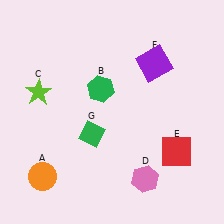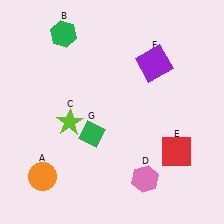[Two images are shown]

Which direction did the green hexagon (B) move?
The green hexagon (B) moved up.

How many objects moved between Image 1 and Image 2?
2 objects moved between the two images.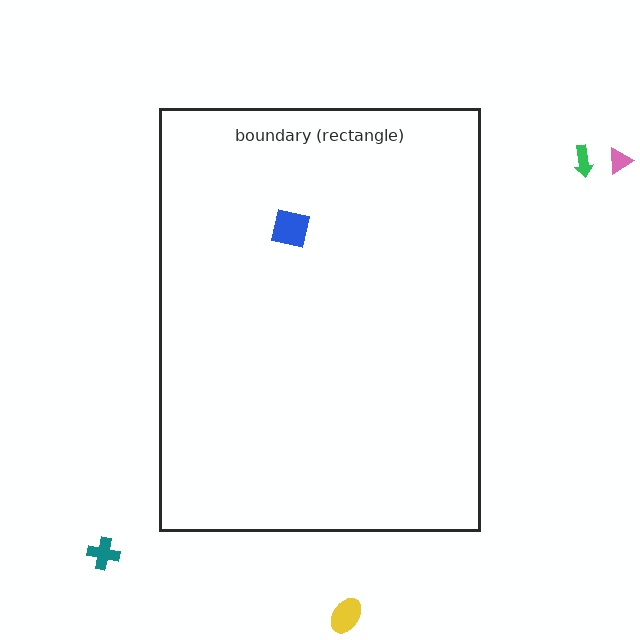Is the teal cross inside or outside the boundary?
Outside.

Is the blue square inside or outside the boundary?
Inside.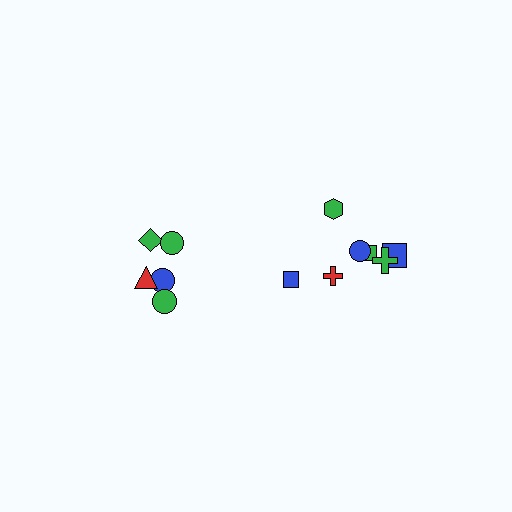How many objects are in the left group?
There are 5 objects.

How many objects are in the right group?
There are 7 objects.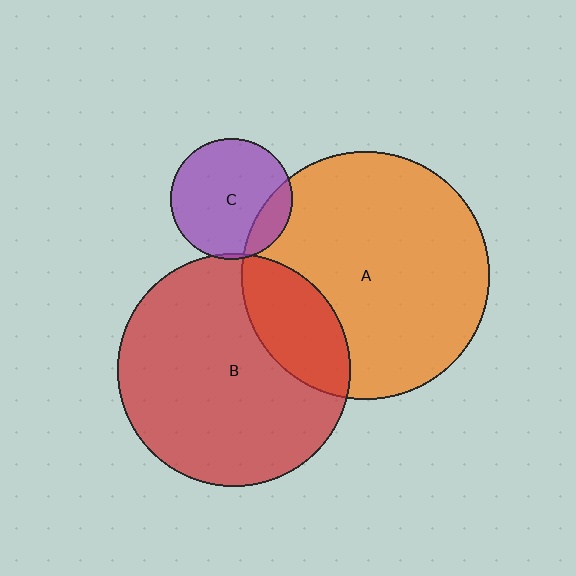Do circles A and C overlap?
Yes.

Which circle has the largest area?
Circle A (orange).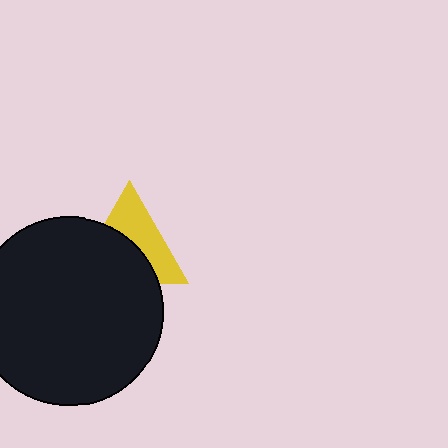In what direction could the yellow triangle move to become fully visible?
The yellow triangle could move up. That would shift it out from behind the black circle entirely.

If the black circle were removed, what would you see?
You would see the complete yellow triangle.